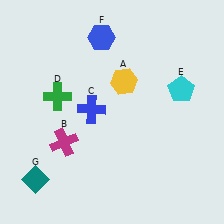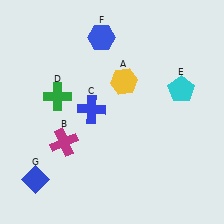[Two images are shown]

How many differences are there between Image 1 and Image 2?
There is 1 difference between the two images.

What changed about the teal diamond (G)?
In Image 1, G is teal. In Image 2, it changed to blue.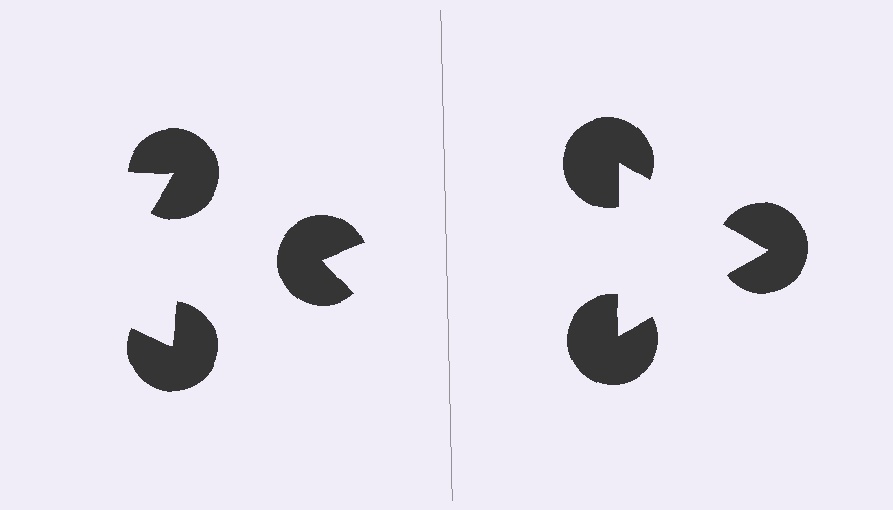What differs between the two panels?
The pac-man discs are positioned identically on both sides; only the wedge orientations differ. On the right they align to a triangle; on the left they are misaligned.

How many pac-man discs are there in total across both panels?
6 — 3 on each side.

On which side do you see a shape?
An illusory triangle appears on the right side. On the left side the wedge cuts are rotated, so no coherent shape forms.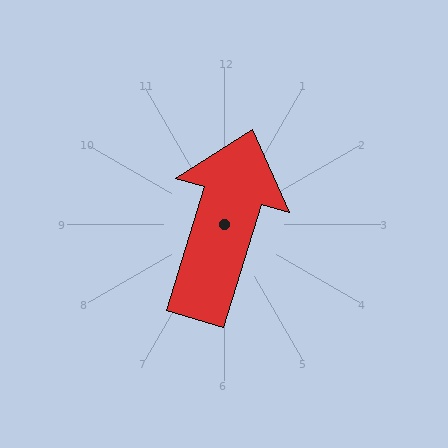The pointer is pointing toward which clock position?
Roughly 1 o'clock.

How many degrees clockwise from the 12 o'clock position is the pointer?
Approximately 17 degrees.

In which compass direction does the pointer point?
North.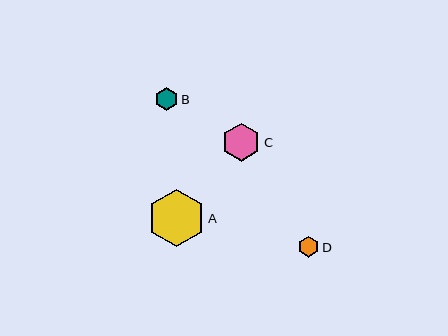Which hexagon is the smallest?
Hexagon D is the smallest with a size of approximately 21 pixels.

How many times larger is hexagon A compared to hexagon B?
Hexagon A is approximately 2.5 times the size of hexagon B.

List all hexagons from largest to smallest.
From largest to smallest: A, C, B, D.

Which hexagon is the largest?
Hexagon A is the largest with a size of approximately 57 pixels.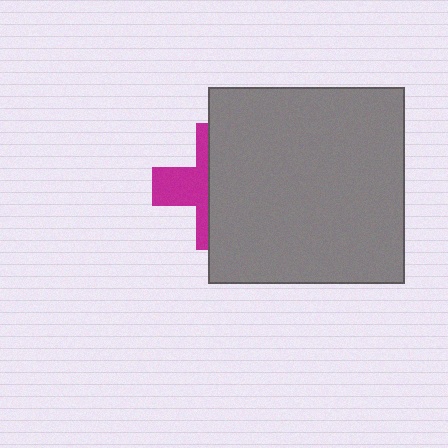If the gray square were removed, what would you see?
You would see the complete magenta cross.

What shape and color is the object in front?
The object in front is a gray square.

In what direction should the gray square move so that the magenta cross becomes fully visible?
The gray square should move right. That is the shortest direction to clear the overlap and leave the magenta cross fully visible.